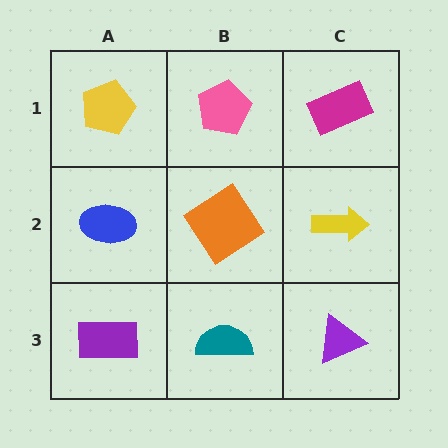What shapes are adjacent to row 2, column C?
A magenta rectangle (row 1, column C), a purple triangle (row 3, column C), an orange diamond (row 2, column B).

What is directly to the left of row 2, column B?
A blue ellipse.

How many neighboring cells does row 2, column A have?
3.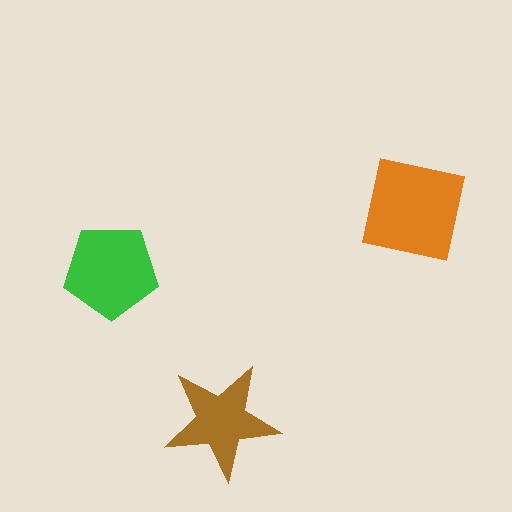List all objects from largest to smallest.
The orange square, the green pentagon, the brown star.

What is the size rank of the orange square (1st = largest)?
1st.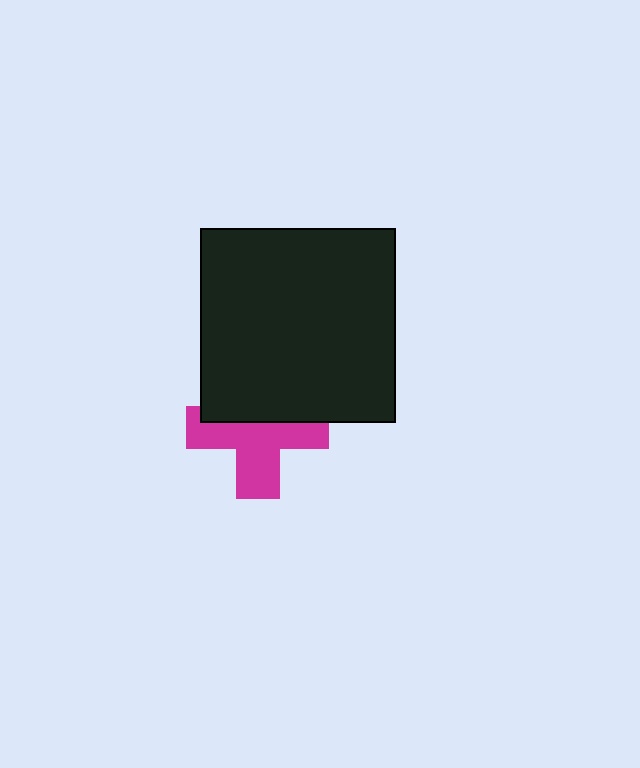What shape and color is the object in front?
The object in front is a black square.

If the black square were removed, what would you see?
You would see the complete magenta cross.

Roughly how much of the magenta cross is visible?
About half of it is visible (roughly 58%).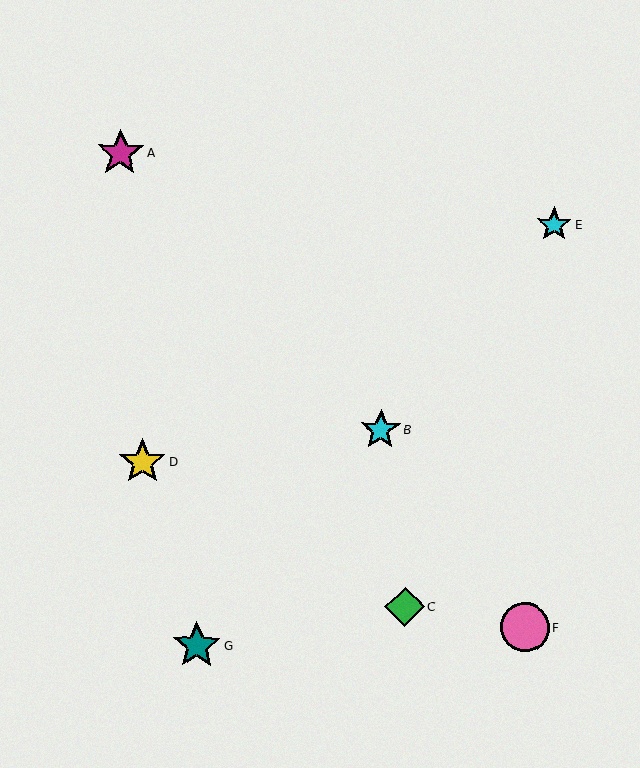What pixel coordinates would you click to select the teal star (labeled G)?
Click at (197, 645) to select the teal star G.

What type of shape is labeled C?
Shape C is a green diamond.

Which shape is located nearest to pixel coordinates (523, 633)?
The pink circle (labeled F) at (525, 627) is nearest to that location.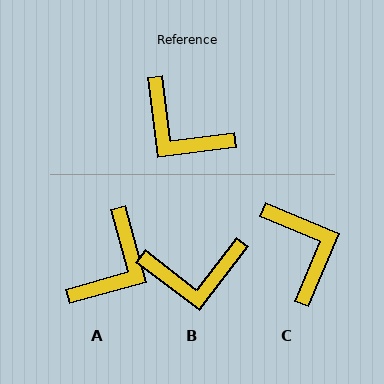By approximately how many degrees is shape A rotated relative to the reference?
Approximately 98 degrees counter-clockwise.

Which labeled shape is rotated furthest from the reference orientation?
C, about 150 degrees away.